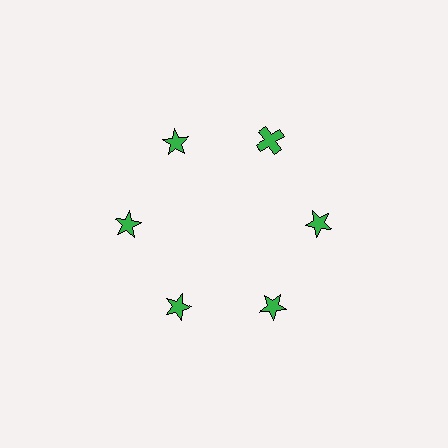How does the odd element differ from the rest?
It has a different shape: cross instead of star.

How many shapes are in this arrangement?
There are 6 shapes arranged in a ring pattern.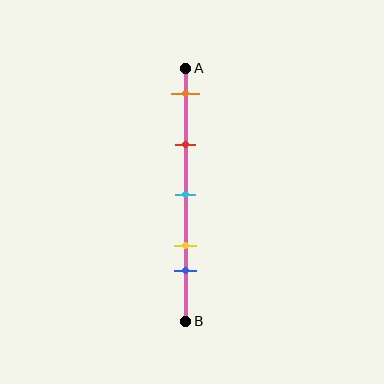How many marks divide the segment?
There are 5 marks dividing the segment.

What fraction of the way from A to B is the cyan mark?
The cyan mark is approximately 50% (0.5) of the way from A to B.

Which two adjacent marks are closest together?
The yellow and blue marks are the closest adjacent pair.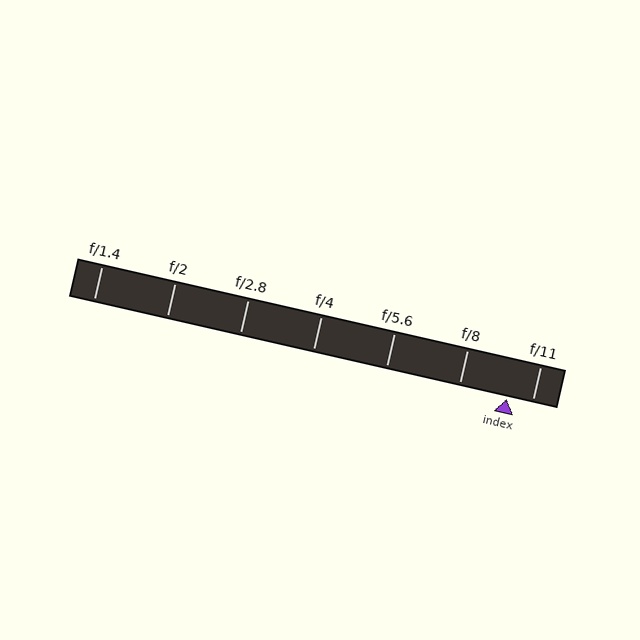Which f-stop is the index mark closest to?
The index mark is closest to f/11.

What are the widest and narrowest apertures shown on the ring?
The widest aperture shown is f/1.4 and the narrowest is f/11.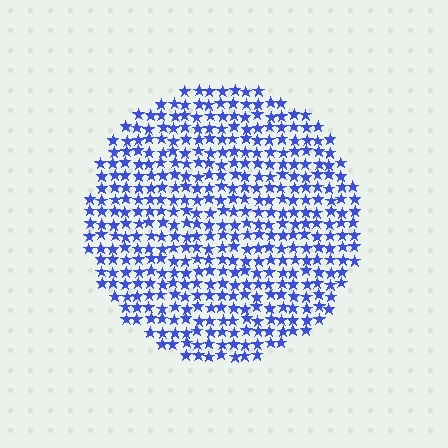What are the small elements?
The small elements are stars.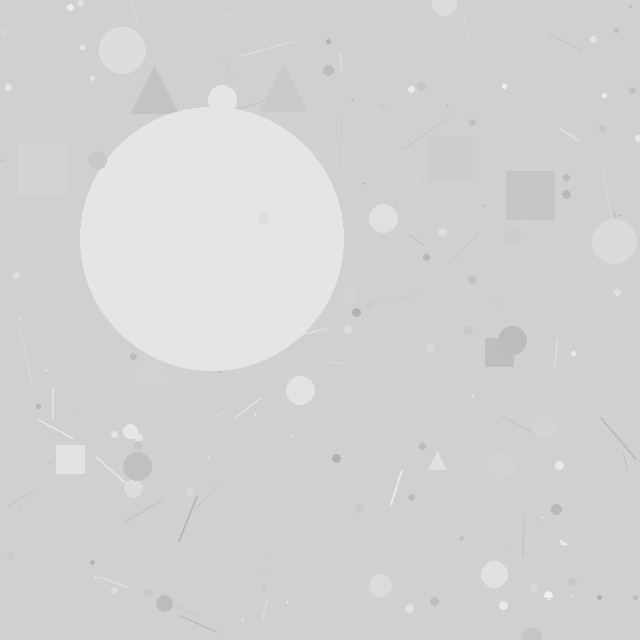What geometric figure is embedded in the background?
A circle is embedded in the background.